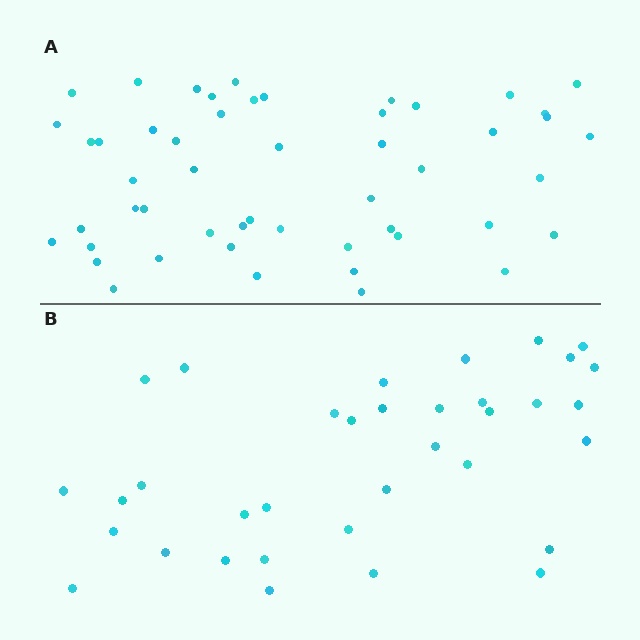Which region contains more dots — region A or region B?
Region A (the top region) has more dots.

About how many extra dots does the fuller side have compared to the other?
Region A has approximately 15 more dots than region B.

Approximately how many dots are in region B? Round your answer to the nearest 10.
About 40 dots. (The exact count is 35, which rounds to 40.)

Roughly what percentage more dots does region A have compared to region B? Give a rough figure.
About 45% more.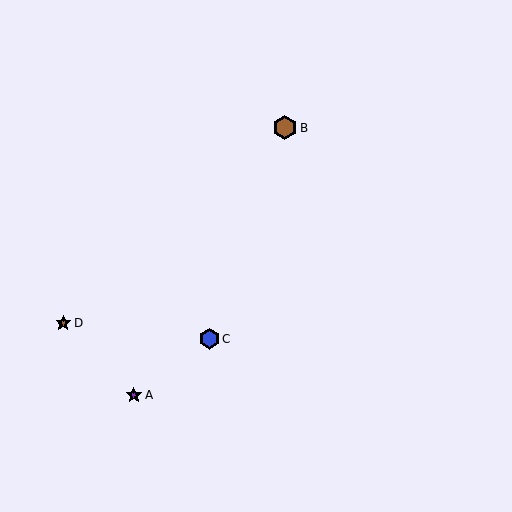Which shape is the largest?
The brown hexagon (labeled B) is the largest.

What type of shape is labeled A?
Shape A is a purple star.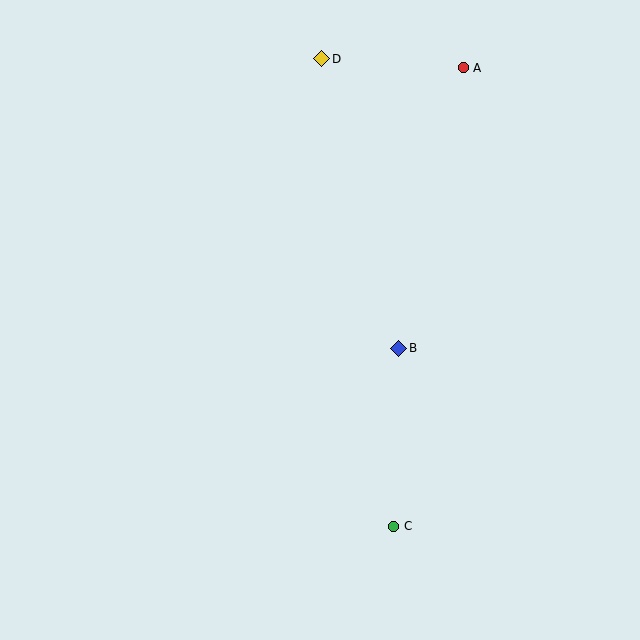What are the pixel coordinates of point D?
Point D is at (322, 59).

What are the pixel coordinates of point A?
Point A is at (463, 68).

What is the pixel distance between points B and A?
The distance between B and A is 288 pixels.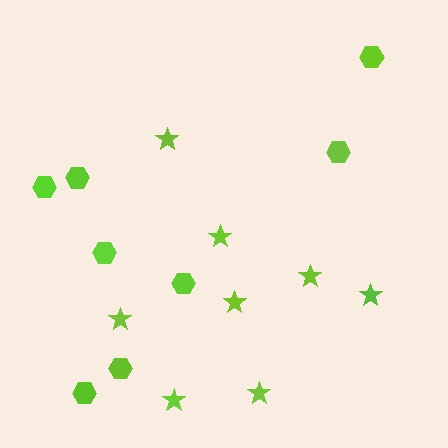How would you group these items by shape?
There are 2 groups: one group of hexagons (8) and one group of stars (8).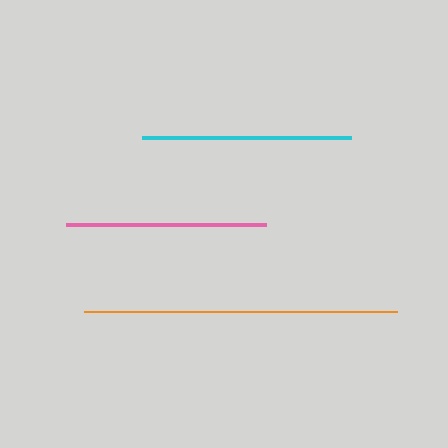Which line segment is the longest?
The orange line is the longest at approximately 312 pixels.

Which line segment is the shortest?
The pink line is the shortest at approximately 200 pixels.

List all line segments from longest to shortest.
From longest to shortest: orange, cyan, pink.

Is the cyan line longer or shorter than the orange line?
The orange line is longer than the cyan line.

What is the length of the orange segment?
The orange segment is approximately 312 pixels long.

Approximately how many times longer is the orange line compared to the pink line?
The orange line is approximately 1.6 times the length of the pink line.